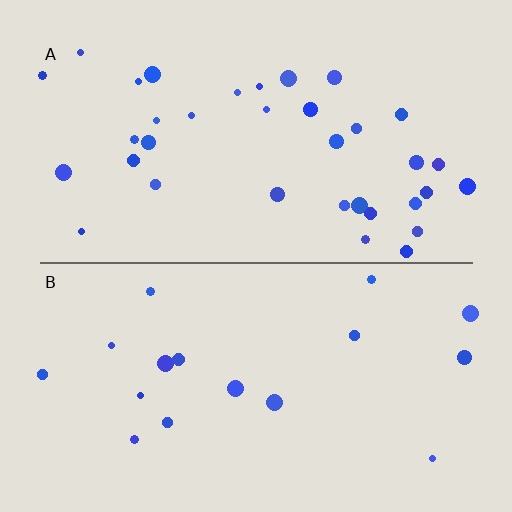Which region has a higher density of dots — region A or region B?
A (the top).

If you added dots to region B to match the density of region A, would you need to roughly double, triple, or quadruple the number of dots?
Approximately double.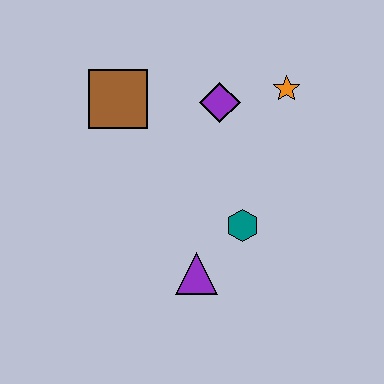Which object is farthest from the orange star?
The purple triangle is farthest from the orange star.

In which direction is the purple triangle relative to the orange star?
The purple triangle is below the orange star.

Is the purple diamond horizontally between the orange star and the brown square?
Yes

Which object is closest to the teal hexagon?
The purple triangle is closest to the teal hexagon.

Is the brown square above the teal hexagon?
Yes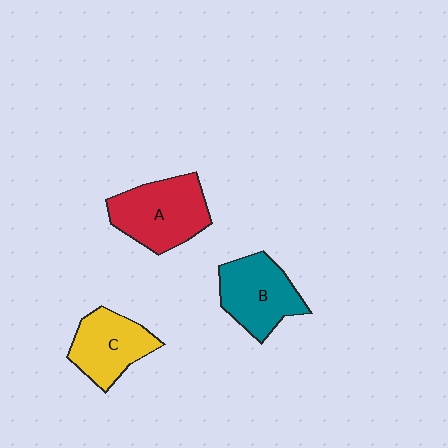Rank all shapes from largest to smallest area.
From largest to smallest: A (red), B (teal), C (yellow).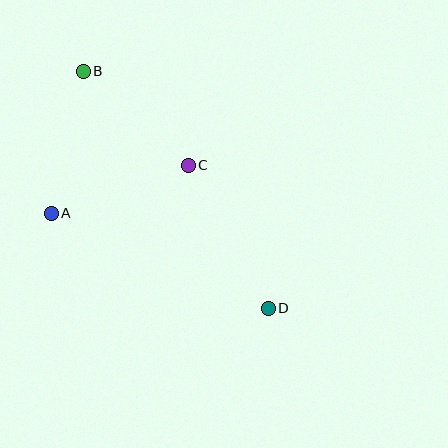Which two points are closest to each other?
Points B and C are closest to each other.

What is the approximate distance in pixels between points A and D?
The distance between A and D is approximately 237 pixels.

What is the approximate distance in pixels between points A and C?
The distance between A and C is approximately 145 pixels.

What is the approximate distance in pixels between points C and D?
The distance between C and D is approximately 164 pixels.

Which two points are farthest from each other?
Points B and D are farthest from each other.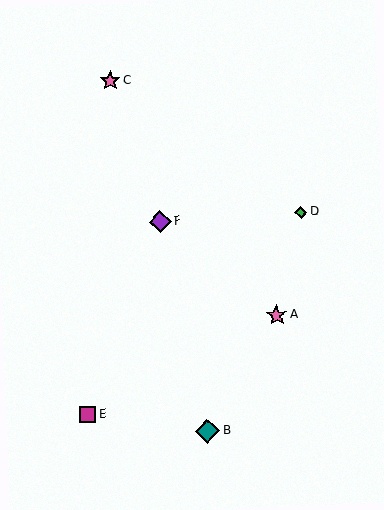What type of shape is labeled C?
Shape C is a pink star.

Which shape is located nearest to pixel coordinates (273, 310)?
The pink star (labeled A) at (277, 315) is nearest to that location.